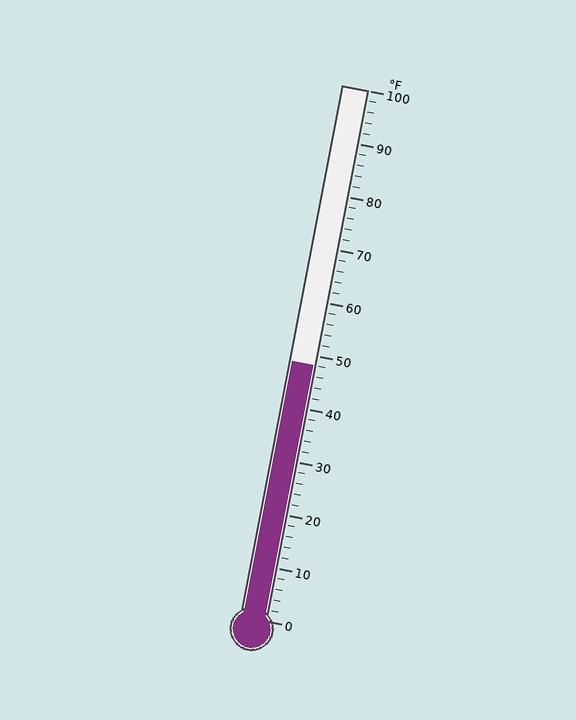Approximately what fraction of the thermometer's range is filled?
The thermometer is filled to approximately 50% of its range.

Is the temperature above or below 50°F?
The temperature is below 50°F.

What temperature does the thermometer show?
The thermometer shows approximately 48°F.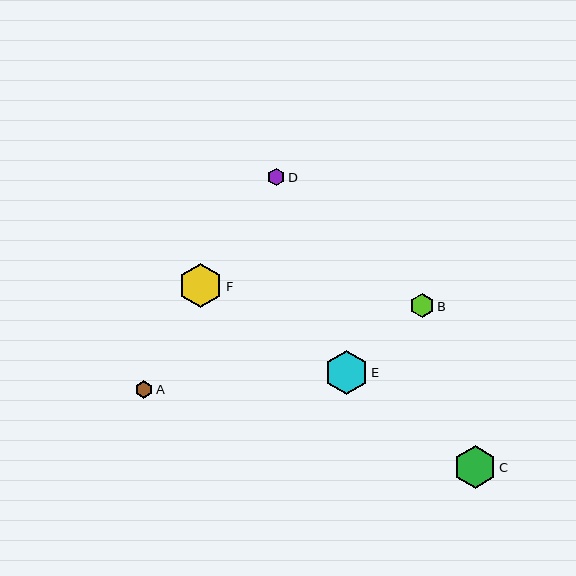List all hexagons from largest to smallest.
From largest to smallest: F, E, C, B, A, D.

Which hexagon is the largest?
Hexagon F is the largest with a size of approximately 44 pixels.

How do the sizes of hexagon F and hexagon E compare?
Hexagon F and hexagon E are approximately the same size.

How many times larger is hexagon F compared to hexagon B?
Hexagon F is approximately 1.8 times the size of hexagon B.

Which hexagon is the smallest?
Hexagon D is the smallest with a size of approximately 17 pixels.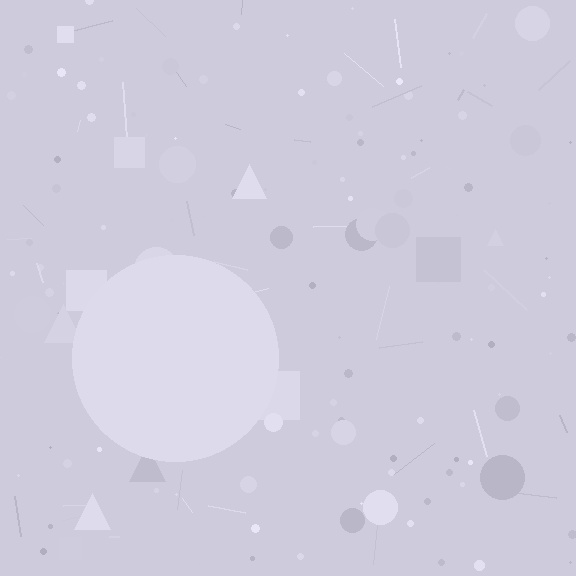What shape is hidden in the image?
A circle is hidden in the image.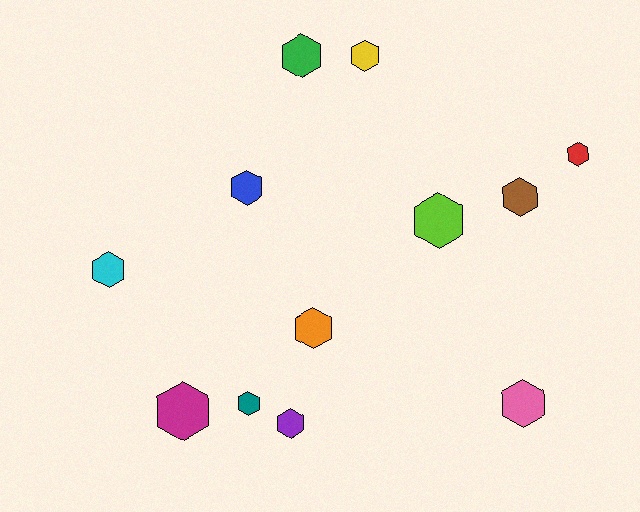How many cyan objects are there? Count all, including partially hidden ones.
There is 1 cyan object.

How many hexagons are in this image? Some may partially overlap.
There are 12 hexagons.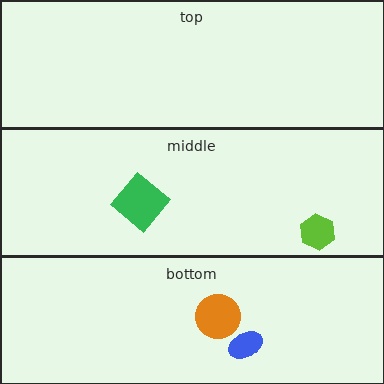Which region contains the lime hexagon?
The middle region.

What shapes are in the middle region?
The green diamond, the lime hexagon.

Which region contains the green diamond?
The middle region.